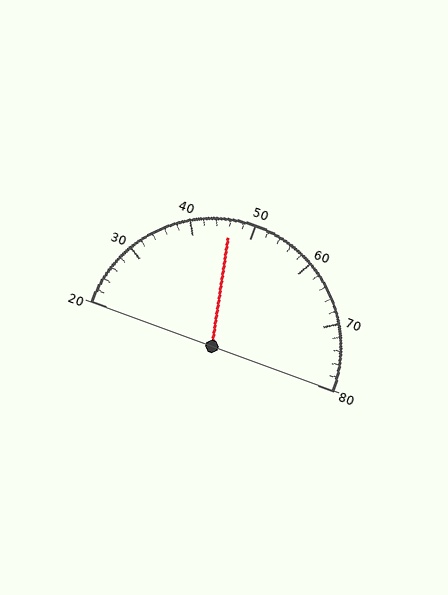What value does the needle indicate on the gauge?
The needle indicates approximately 46.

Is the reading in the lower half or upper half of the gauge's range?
The reading is in the lower half of the range (20 to 80).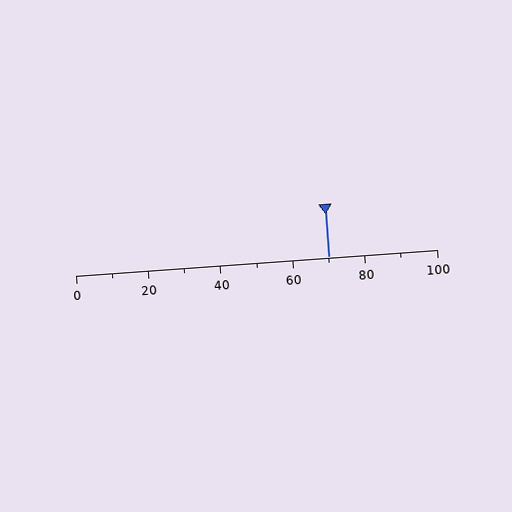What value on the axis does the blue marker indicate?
The marker indicates approximately 70.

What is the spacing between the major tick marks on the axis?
The major ticks are spaced 20 apart.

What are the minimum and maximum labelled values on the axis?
The axis runs from 0 to 100.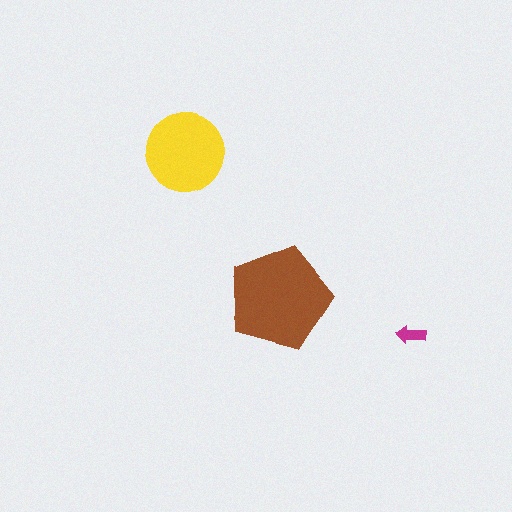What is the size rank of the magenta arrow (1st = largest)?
3rd.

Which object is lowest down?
The magenta arrow is bottommost.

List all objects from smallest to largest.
The magenta arrow, the yellow circle, the brown pentagon.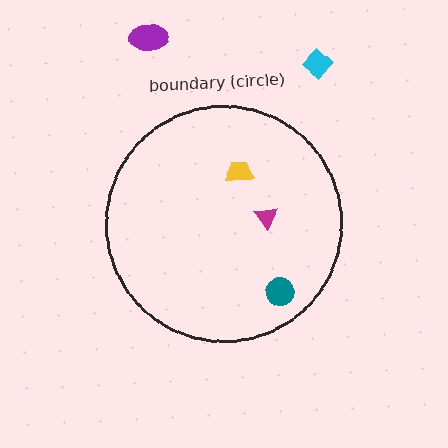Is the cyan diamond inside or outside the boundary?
Outside.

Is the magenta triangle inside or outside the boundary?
Inside.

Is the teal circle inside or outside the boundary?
Inside.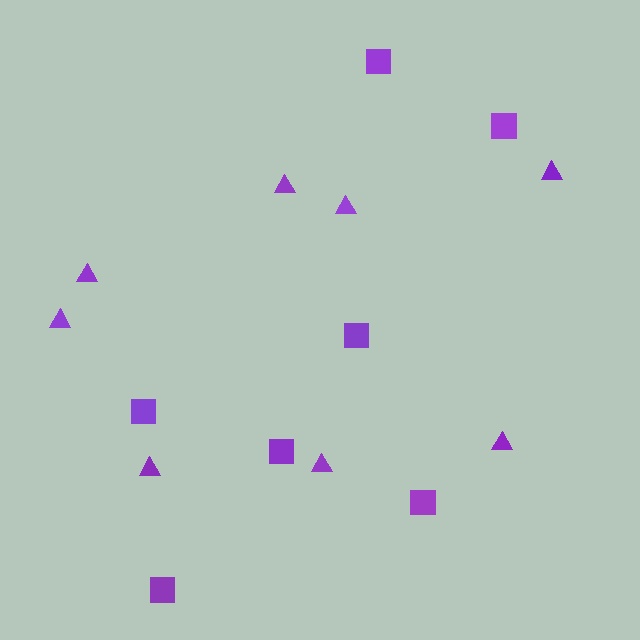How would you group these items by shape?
There are 2 groups: one group of triangles (8) and one group of squares (7).